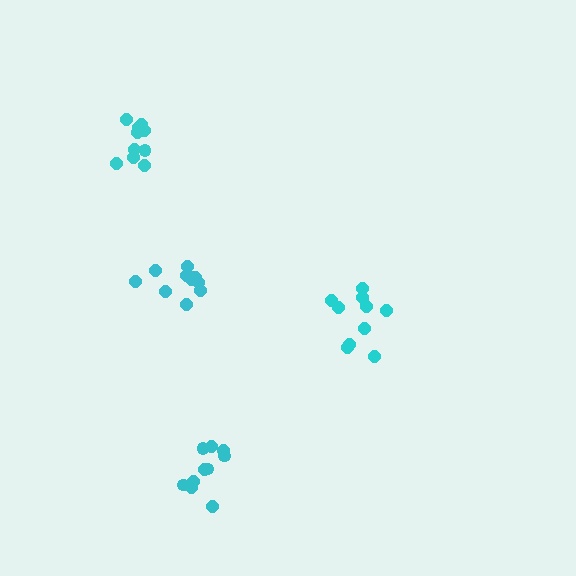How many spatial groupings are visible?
There are 4 spatial groupings.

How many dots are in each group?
Group 1: 10 dots, Group 2: 10 dots, Group 3: 11 dots, Group 4: 10 dots (41 total).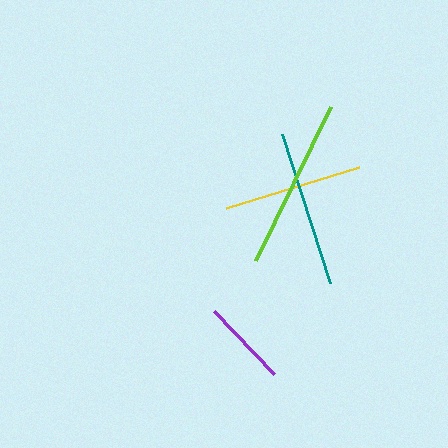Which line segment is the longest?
The lime line is the longest at approximately 171 pixels.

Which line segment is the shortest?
The purple line is the shortest at approximately 87 pixels.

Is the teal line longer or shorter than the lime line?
The lime line is longer than the teal line.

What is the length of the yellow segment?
The yellow segment is approximately 139 pixels long.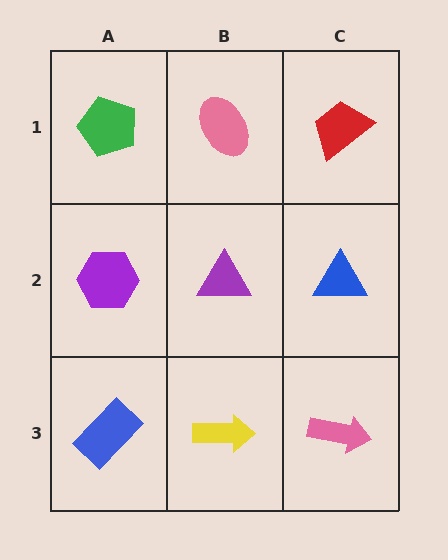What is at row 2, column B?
A purple triangle.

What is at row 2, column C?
A blue triangle.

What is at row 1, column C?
A red trapezoid.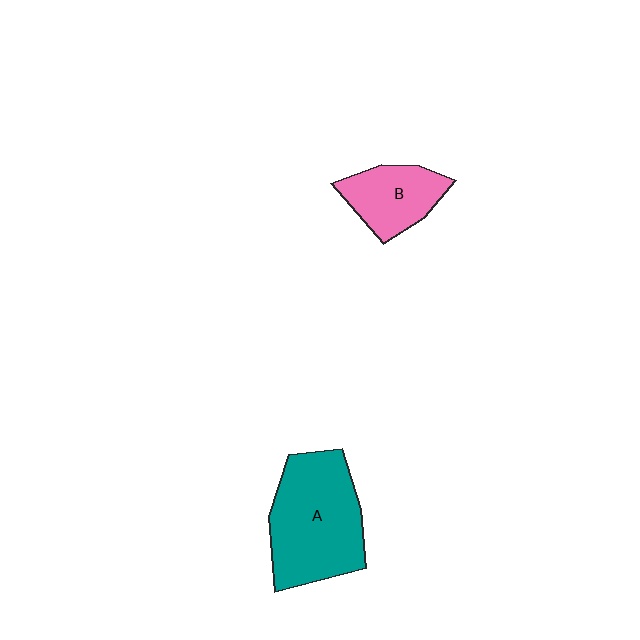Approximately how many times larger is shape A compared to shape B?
Approximately 1.9 times.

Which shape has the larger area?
Shape A (teal).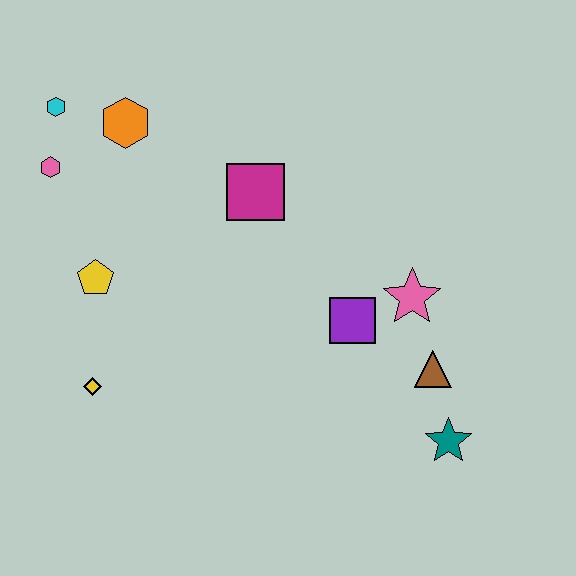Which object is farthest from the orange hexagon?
The teal star is farthest from the orange hexagon.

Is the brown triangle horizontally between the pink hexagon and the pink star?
No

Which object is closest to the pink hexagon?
The cyan hexagon is closest to the pink hexagon.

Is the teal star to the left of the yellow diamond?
No